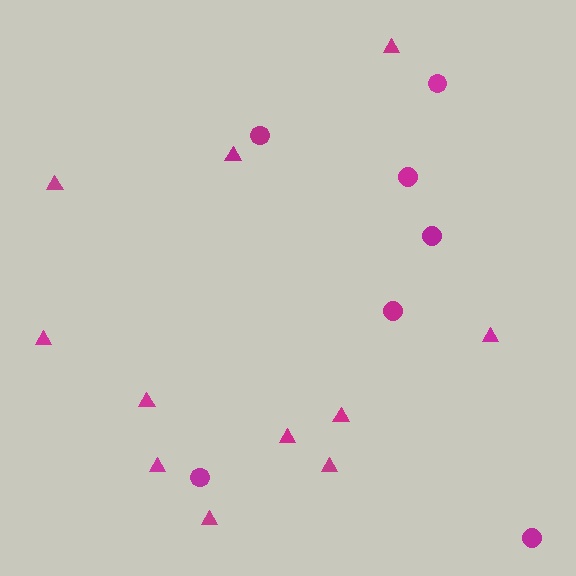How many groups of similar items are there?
There are 2 groups: one group of triangles (11) and one group of circles (7).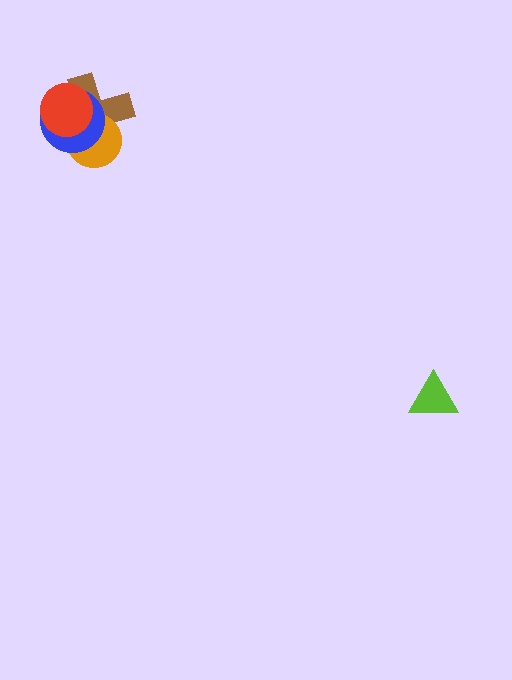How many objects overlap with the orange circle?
3 objects overlap with the orange circle.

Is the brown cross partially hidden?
Yes, it is partially covered by another shape.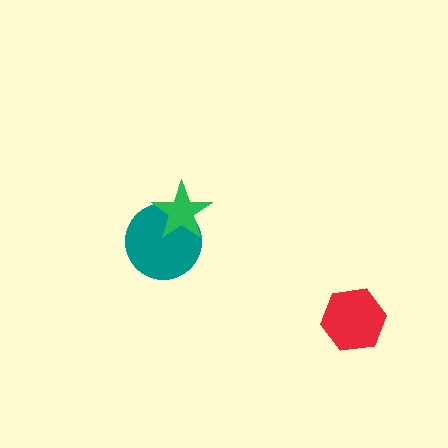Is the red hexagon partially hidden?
No, no other shape covers it.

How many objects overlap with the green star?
1 object overlaps with the green star.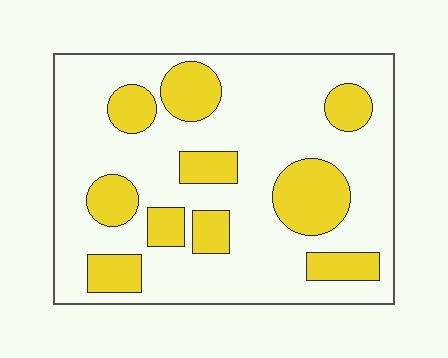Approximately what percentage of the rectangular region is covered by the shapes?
Approximately 25%.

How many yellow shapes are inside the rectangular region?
10.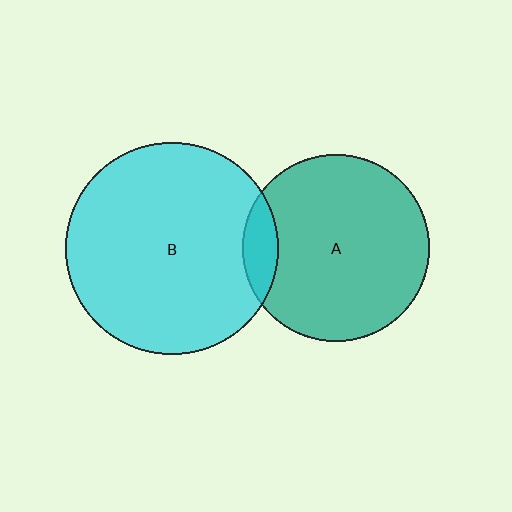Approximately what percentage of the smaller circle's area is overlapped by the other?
Approximately 10%.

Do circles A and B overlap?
Yes.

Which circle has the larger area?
Circle B (cyan).